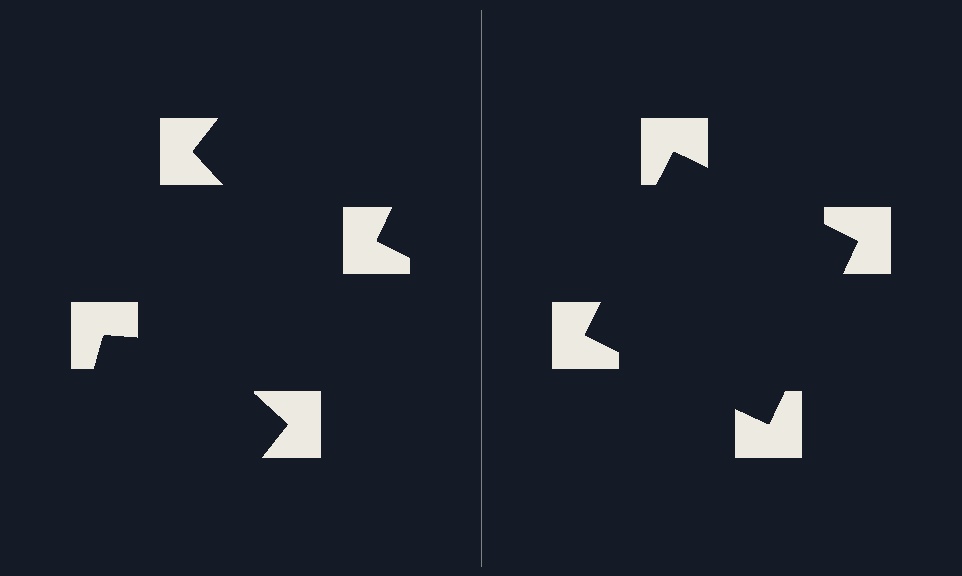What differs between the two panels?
The notched squares are positioned identically on both sides; only the wedge orientations differ. On the right they align to a square; on the left they are misaligned.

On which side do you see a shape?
An illusory square appears on the right side. On the left side the wedge cuts are rotated, so no coherent shape forms.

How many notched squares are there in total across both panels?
8 — 4 on each side.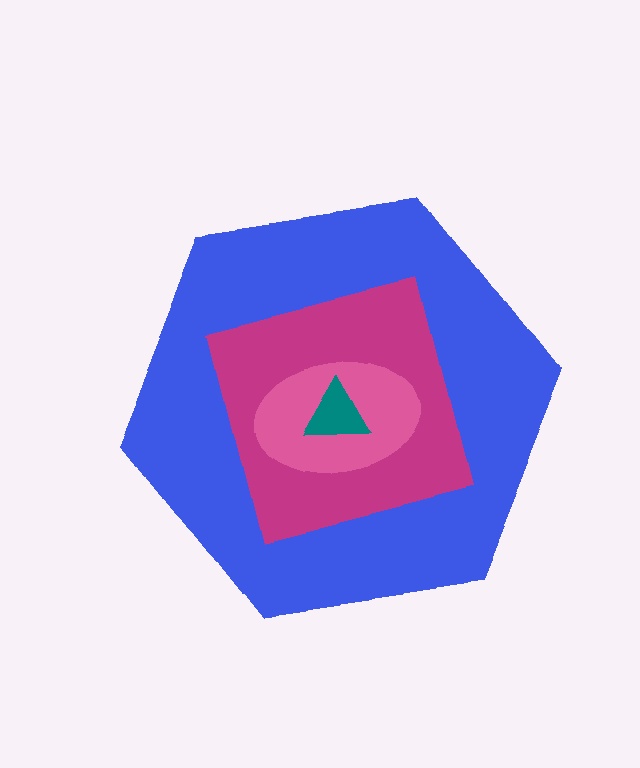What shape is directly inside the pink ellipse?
The teal triangle.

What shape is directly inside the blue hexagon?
The magenta square.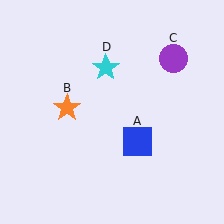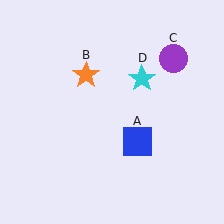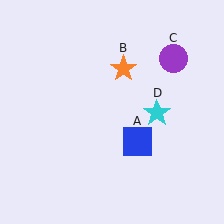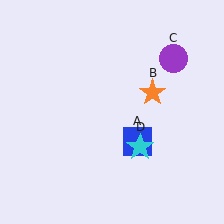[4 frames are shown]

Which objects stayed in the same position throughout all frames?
Blue square (object A) and purple circle (object C) remained stationary.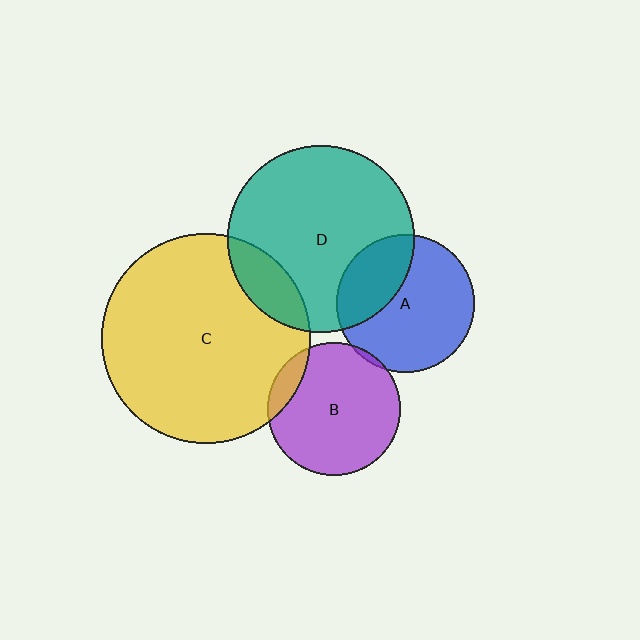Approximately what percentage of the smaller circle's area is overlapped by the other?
Approximately 10%.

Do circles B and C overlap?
Yes.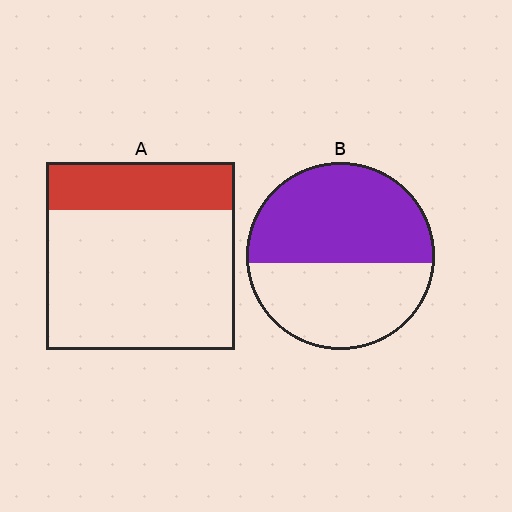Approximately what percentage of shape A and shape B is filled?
A is approximately 25% and B is approximately 55%.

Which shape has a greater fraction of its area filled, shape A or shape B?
Shape B.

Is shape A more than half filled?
No.